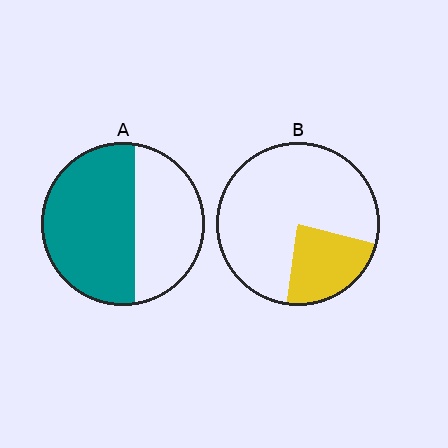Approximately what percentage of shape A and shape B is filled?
A is approximately 60% and B is approximately 25%.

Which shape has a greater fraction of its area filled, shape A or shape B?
Shape A.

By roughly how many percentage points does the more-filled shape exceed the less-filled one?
By roughly 35 percentage points (A over B).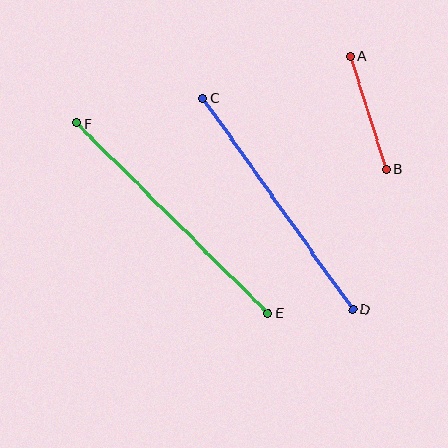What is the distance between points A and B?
The distance is approximately 118 pixels.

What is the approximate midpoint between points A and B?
The midpoint is at approximately (368, 113) pixels.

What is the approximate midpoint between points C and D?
The midpoint is at approximately (278, 204) pixels.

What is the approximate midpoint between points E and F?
The midpoint is at approximately (172, 218) pixels.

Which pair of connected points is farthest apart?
Points E and F are farthest apart.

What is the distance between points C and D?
The distance is approximately 259 pixels.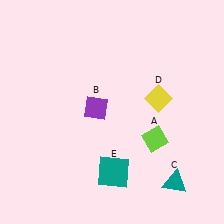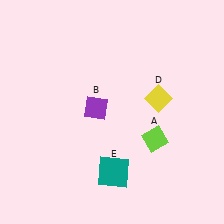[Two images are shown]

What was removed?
The teal triangle (C) was removed in Image 2.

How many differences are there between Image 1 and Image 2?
There is 1 difference between the two images.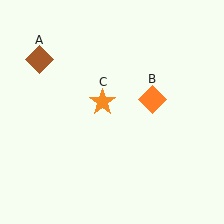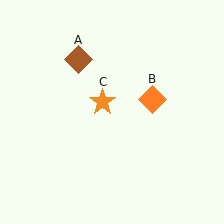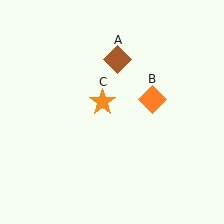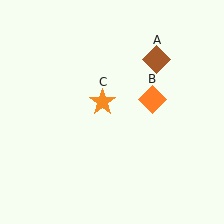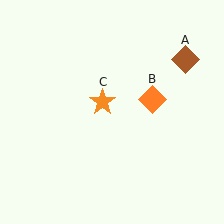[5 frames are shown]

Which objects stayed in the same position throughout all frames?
Orange diamond (object B) and orange star (object C) remained stationary.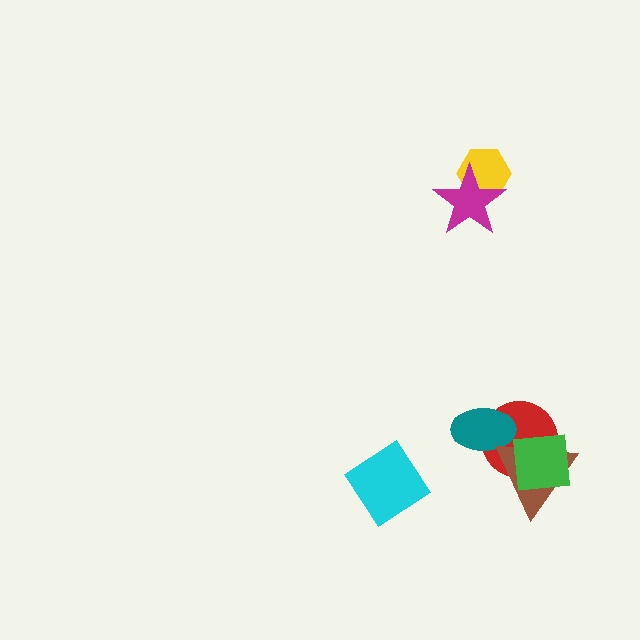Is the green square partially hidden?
No, no other shape covers it.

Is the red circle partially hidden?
Yes, it is partially covered by another shape.